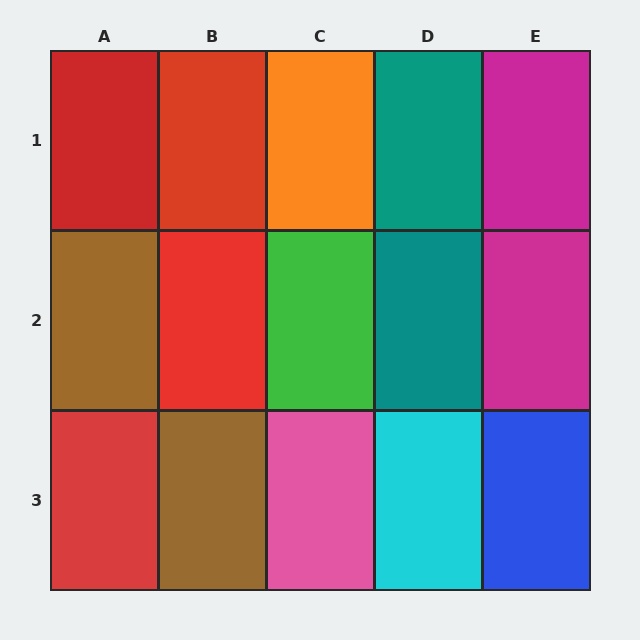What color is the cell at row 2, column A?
Brown.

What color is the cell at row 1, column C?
Orange.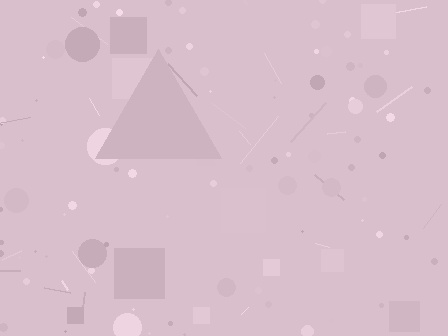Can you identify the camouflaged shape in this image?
The camouflaged shape is a triangle.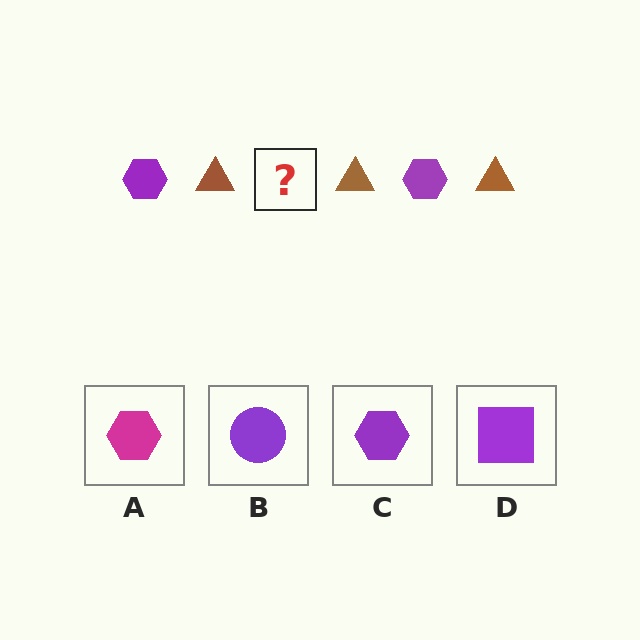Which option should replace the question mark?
Option C.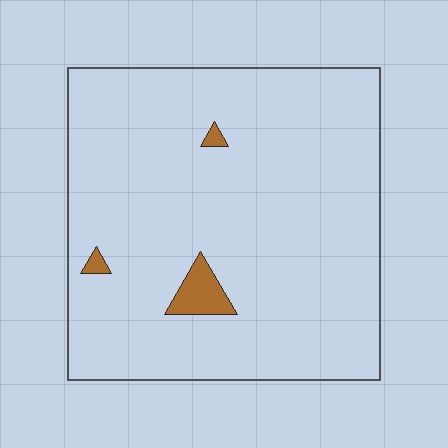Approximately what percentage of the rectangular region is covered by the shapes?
Approximately 5%.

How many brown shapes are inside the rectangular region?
3.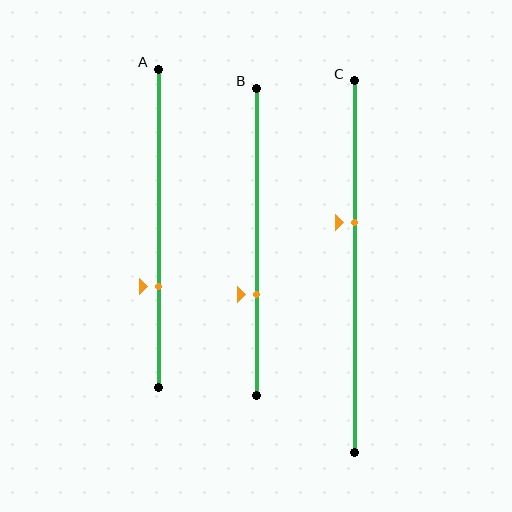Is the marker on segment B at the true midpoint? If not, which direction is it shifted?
No, the marker on segment B is shifted downward by about 17% of the segment length.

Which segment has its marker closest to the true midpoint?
Segment C has its marker closest to the true midpoint.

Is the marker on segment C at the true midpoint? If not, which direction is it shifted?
No, the marker on segment C is shifted upward by about 12% of the segment length.